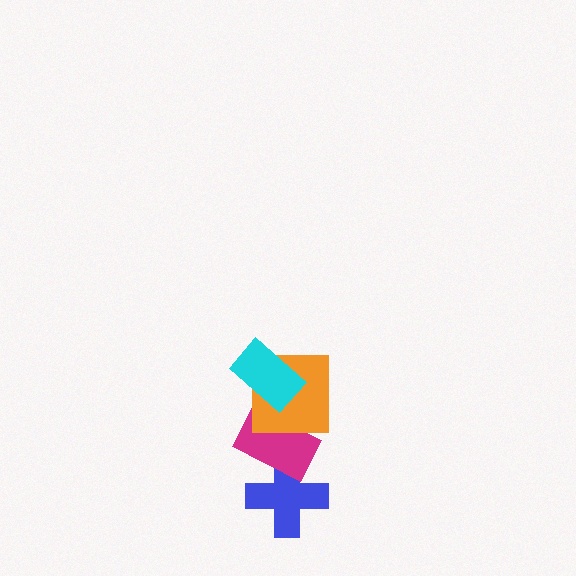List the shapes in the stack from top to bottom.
From top to bottom: the cyan rectangle, the orange square, the magenta rectangle, the blue cross.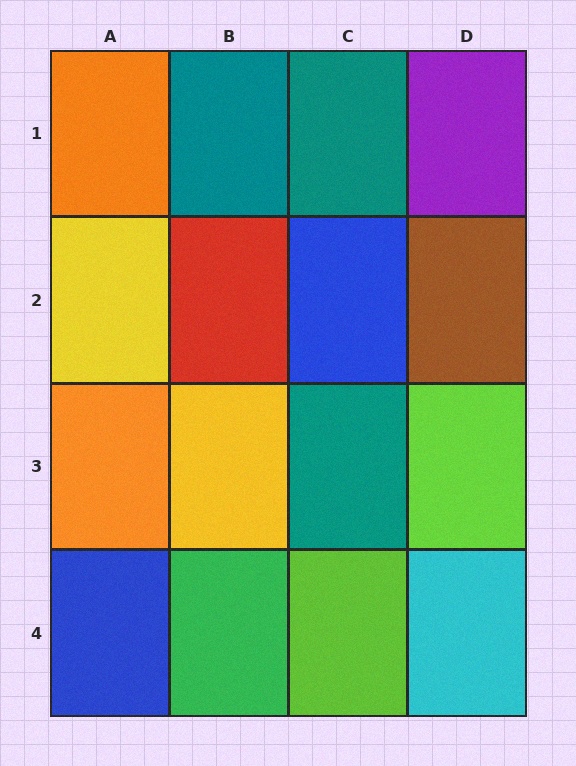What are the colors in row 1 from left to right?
Orange, teal, teal, purple.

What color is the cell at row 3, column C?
Teal.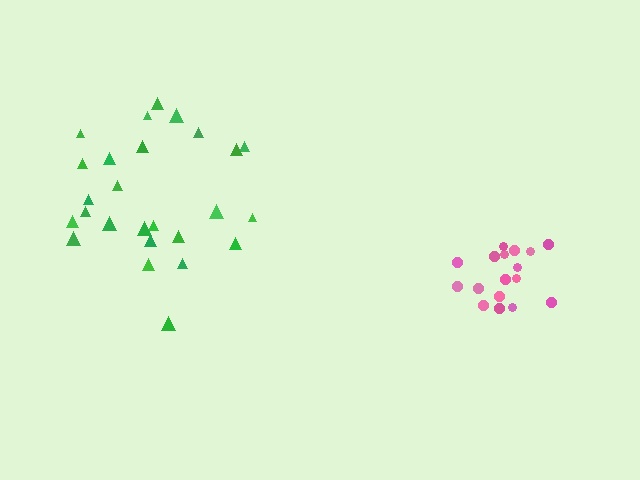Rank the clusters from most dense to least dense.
pink, green.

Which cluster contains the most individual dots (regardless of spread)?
Green (26).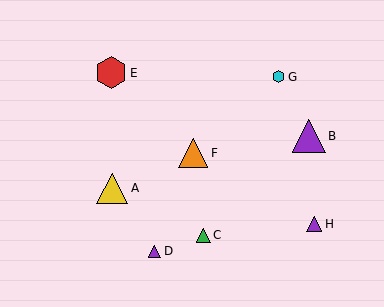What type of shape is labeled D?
Shape D is a purple triangle.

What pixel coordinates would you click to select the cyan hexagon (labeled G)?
Click at (279, 77) to select the cyan hexagon G.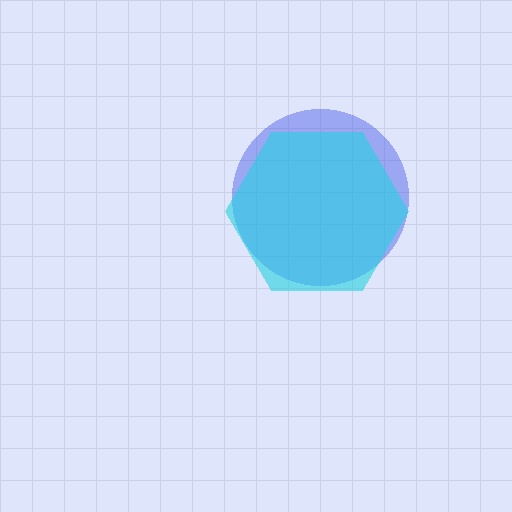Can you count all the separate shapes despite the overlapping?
Yes, there are 2 separate shapes.